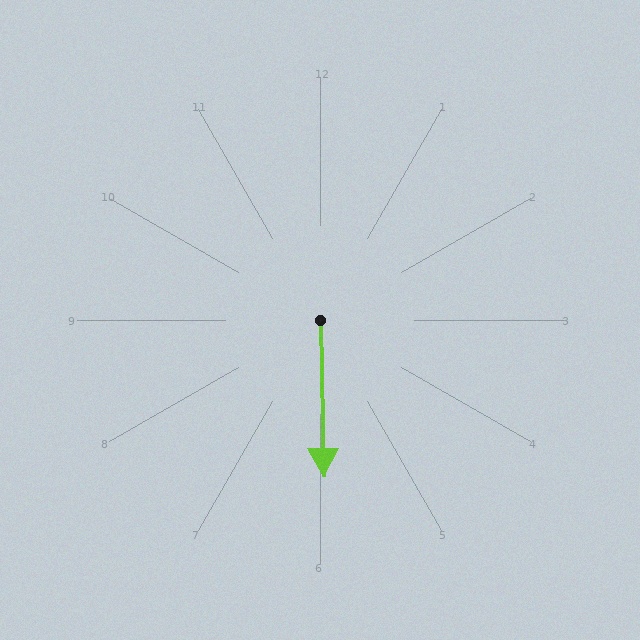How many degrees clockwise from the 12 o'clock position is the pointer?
Approximately 179 degrees.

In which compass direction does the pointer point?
South.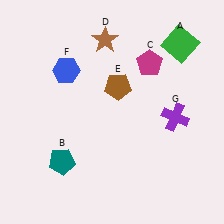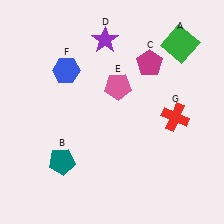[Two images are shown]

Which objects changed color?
D changed from brown to purple. E changed from brown to pink. G changed from purple to red.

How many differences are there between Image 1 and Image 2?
There are 3 differences between the two images.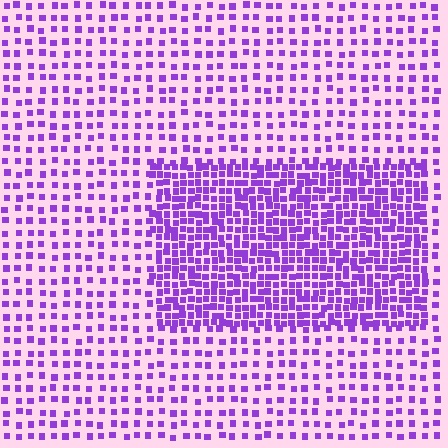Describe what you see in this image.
The image contains small purple elements arranged at two different densities. A rectangle-shaped region is visible where the elements are more densely packed than the surrounding area.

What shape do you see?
I see a rectangle.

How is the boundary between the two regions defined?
The boundary is defined by a change in element density (approximately 2.4x ratio). All elements are the same color, size, and shape.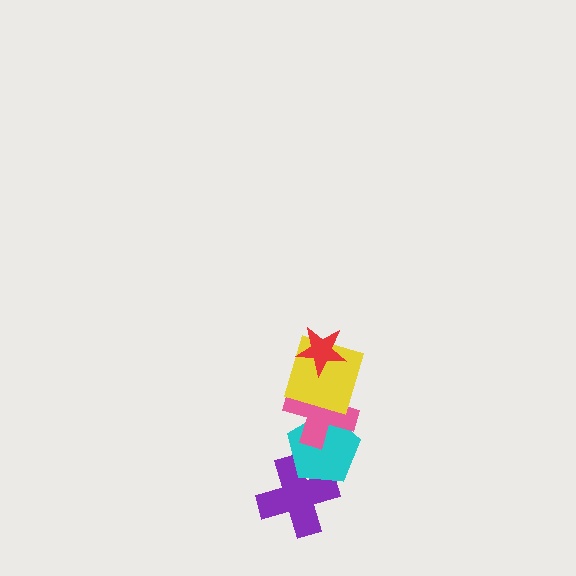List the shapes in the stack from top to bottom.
From top to bottom: the red star, the yellow square, the pink cross, the cyan pentagon, the purple cross.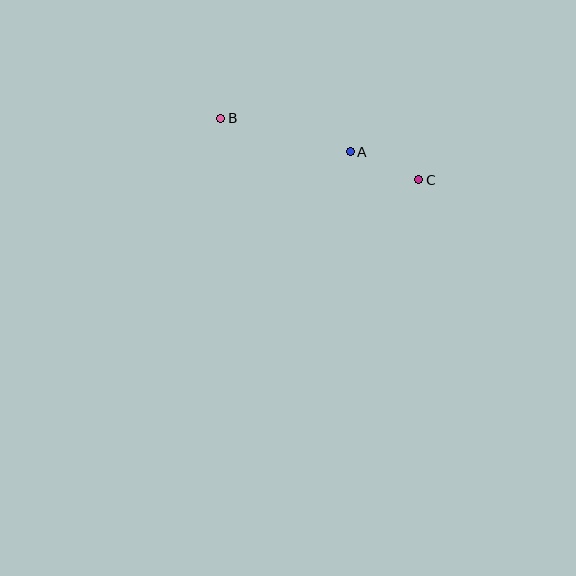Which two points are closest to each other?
Points A and C are closest to each other.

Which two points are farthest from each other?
Points B and C are farthest from each other.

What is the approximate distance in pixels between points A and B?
The distance between A and B is approximately 134 pixels.